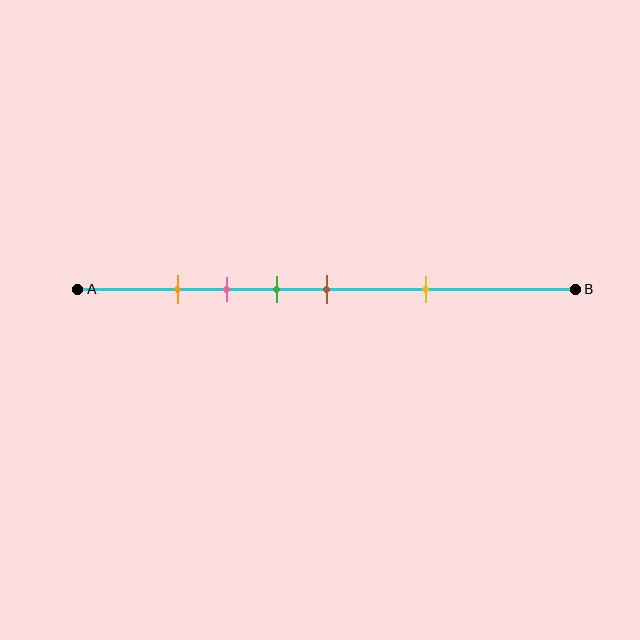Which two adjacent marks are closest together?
The orange and pink marks are the closest adjacent pair.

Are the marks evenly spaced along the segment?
No, the marks are not evenly spaced.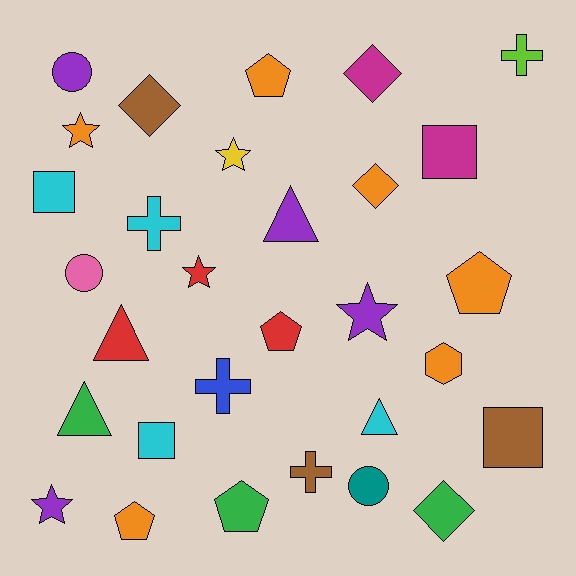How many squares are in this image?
There are 4 squares.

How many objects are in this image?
There are 30 objects.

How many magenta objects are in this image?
There are 2 magenta objects.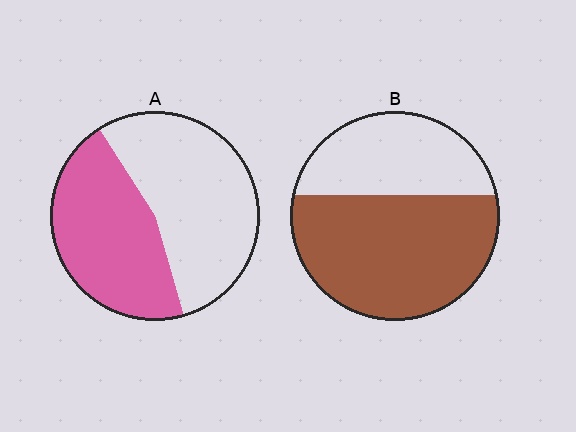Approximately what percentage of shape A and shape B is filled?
A is approximately 45% and B is approximately 65%.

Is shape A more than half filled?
No.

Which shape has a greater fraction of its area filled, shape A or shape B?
Shape B.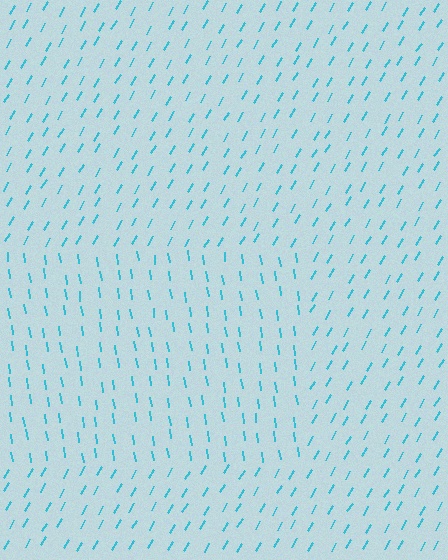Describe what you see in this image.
The image is filled with small cyan line segments. A rectangle region in the image has lines oriented differently from the surrounding lines, creating a visible texture boundary.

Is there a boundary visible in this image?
Yes, there is a texture boundary formed by a change in line orientation.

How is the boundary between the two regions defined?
The boundary is defined purely by a change in line orientation (approximately 39 degrees difference). All lines are the same color and thickness.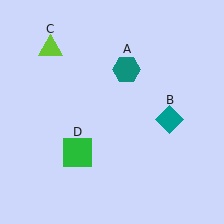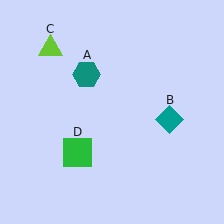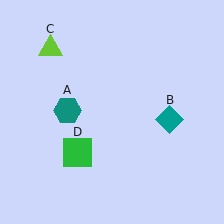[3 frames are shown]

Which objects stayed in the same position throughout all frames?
Teal diamond (object B) and lime triangle (object C) and green square (object D) remained stationary.